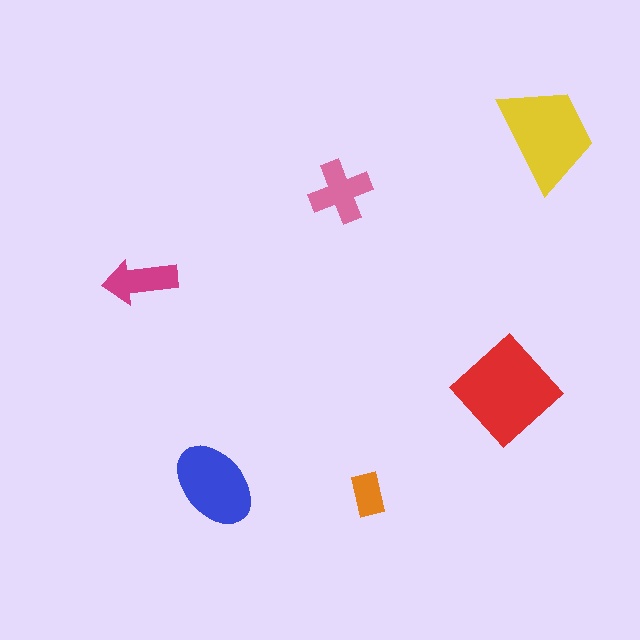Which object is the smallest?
The orange rectangle.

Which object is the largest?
The red diamond.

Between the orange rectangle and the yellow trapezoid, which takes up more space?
The yellow trapezoid.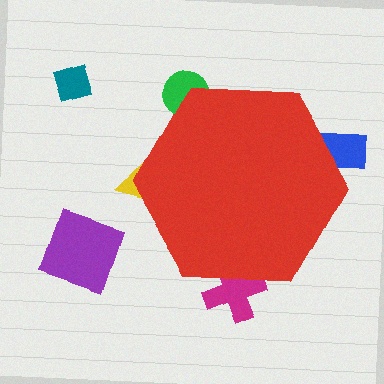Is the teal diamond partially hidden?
No, the teal diamond is fully visible.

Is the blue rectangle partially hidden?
Yes, the blue rectangle is partially hidden behind the red hexagon.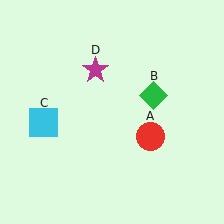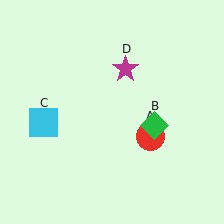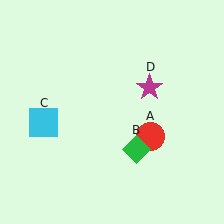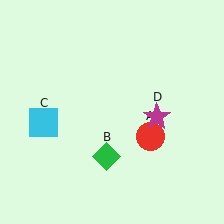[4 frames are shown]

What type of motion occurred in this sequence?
The green diamond (object B), magenta star (object D) rotated clockwise around the center of the scene.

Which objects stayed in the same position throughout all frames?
Red circle (object A) and cyan square (object C) remained stationary.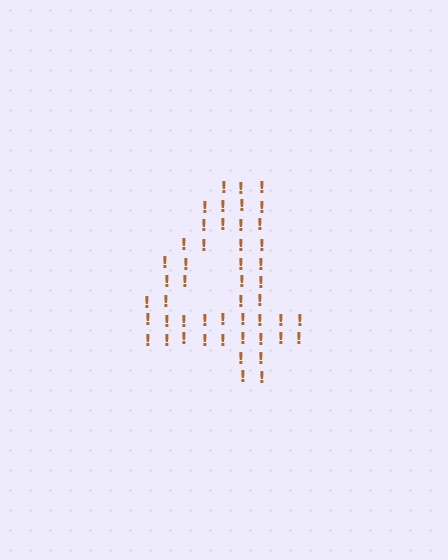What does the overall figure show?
The overall figure shows the digit 4.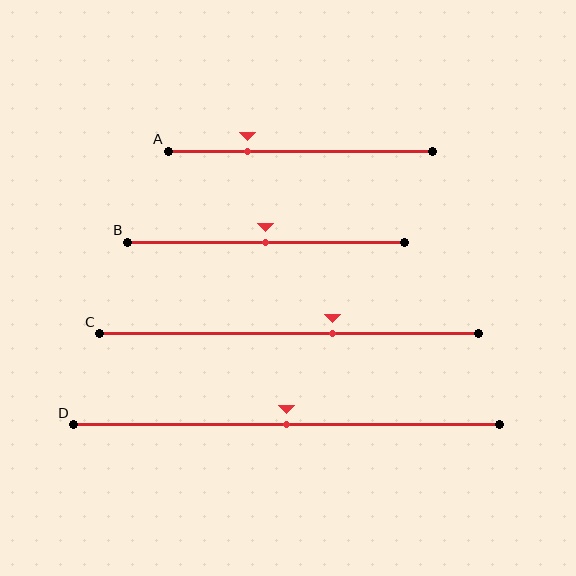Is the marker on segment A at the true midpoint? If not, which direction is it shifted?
No, the marker on segment A is shifted to the left by about 20% of the segment length.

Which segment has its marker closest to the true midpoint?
Segment B has its marker closest to the true midpoint.